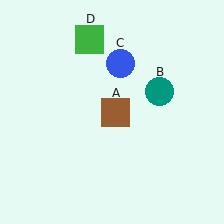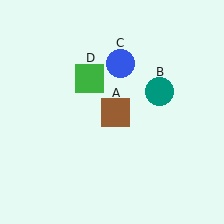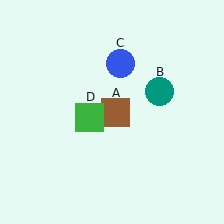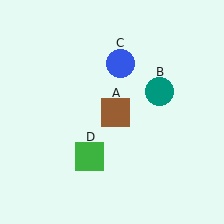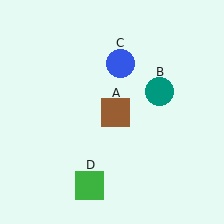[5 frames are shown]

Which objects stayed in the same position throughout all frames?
Brown square (object A) and teal circle (object B) and blue circle (object C) remained stationary.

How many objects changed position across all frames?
1 object changed position: green square (object D).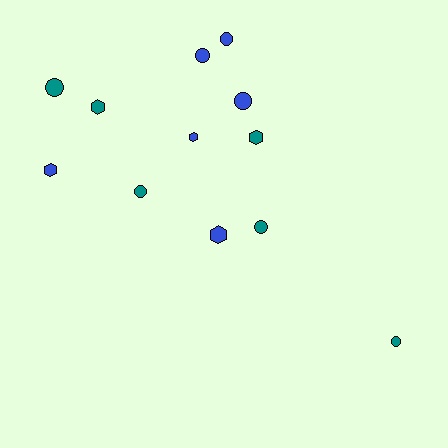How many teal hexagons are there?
There are 2 teal hexagons.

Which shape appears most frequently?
Circle, with 7 objects.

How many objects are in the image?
There are 12 objects.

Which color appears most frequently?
Teal, with 6 objects.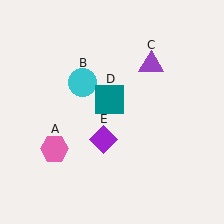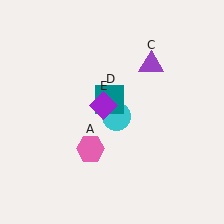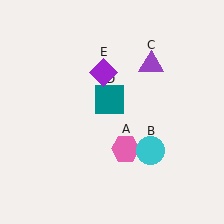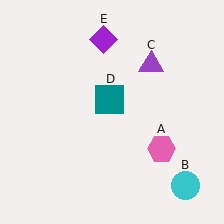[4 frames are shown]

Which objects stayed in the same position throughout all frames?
Purple triangle (object C) and teal square (object D) remained stationary.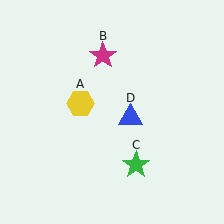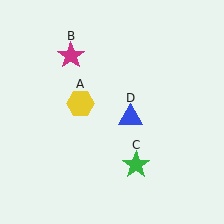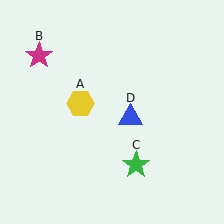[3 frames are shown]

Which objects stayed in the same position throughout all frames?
Yellow hexagon (object A) and green star (object C) and blue triangle (object D) remained stationary.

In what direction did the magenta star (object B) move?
The magenta star (object B) moved left.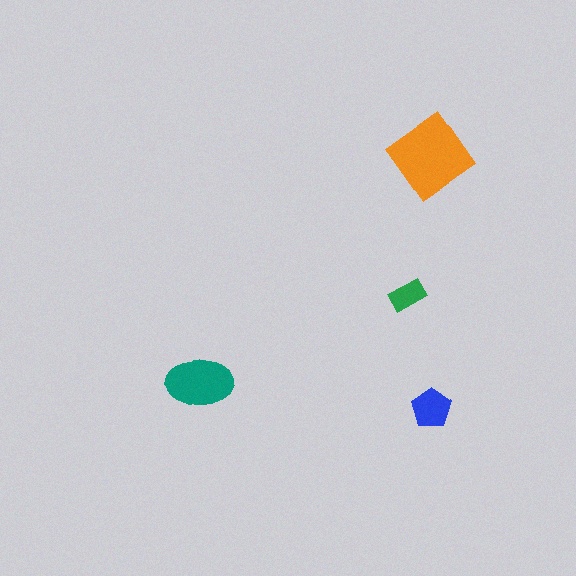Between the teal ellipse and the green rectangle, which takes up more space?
The teal ellipse.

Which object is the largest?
The orange diamond.